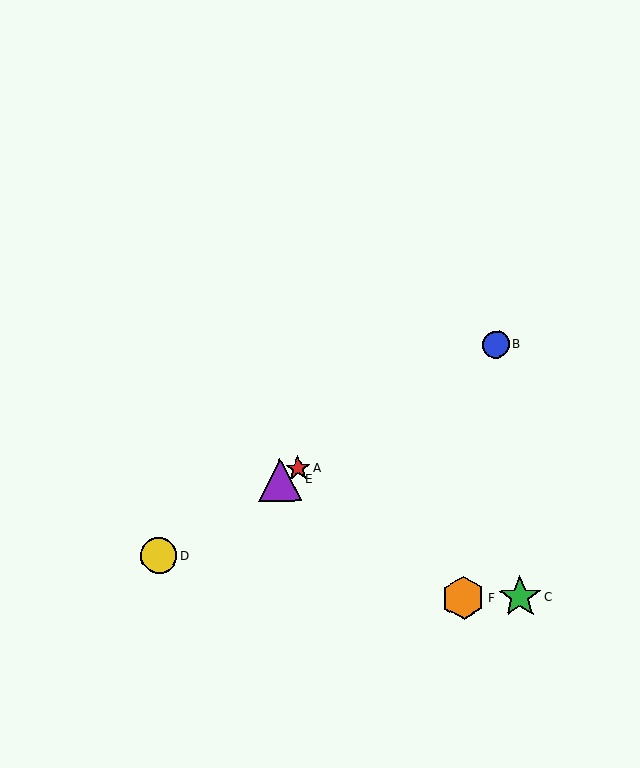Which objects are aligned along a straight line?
Objects A, B, D, E are aligned along a straight line.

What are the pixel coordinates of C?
Object C is at (520, 597).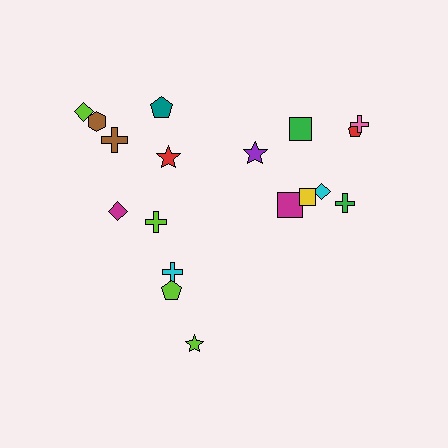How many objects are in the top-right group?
There are 8 objects.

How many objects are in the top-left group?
There are 6 objects.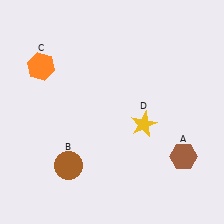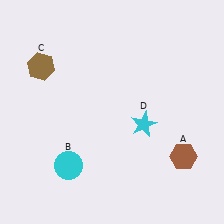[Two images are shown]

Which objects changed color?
B changed from brown to cyan. C changed from orange to brown. D changed from yellow to cyan.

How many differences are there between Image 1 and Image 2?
There are 3 differences between the two images.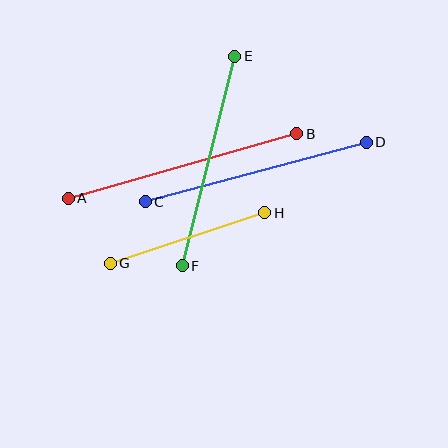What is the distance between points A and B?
The distance is approximately 237 pixels.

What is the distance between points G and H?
The distance is approximately 163 pixels.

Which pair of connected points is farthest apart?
Points A and B are farthest apart.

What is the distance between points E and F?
The distance is approximately 216 pixels.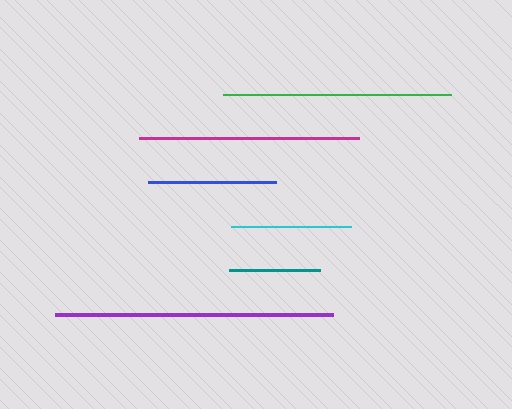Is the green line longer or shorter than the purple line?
The purple line is longer than the green line.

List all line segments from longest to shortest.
From longest to shortest: purple, green, magenta, blue, cyan, teal.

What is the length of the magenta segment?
The magenta segment is approximately 220 pixels long.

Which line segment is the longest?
The purple line is the longest at approximately 279 pixels.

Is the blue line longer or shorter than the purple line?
The purple line is longer than the blue line.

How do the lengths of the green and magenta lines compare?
The green and magenta lines are approximately the same length.